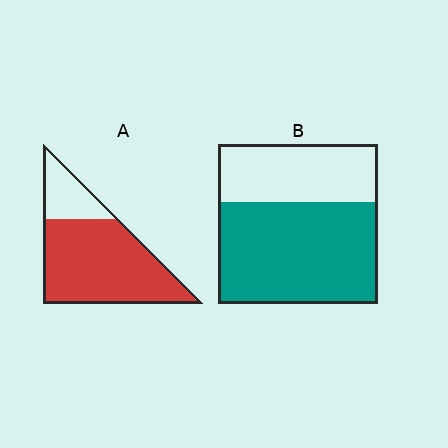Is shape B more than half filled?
Yes.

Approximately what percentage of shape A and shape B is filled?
A is approximately 80% and B is approximately 65%.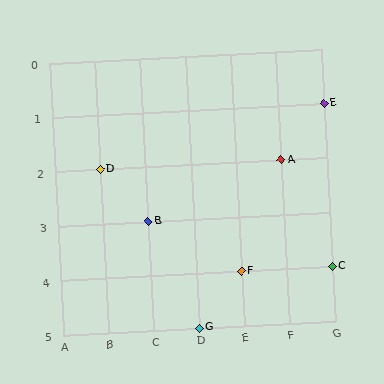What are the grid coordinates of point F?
Point F is at grid coordinates (E, 4).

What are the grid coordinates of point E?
Point E is at grid coordinates (G, 1).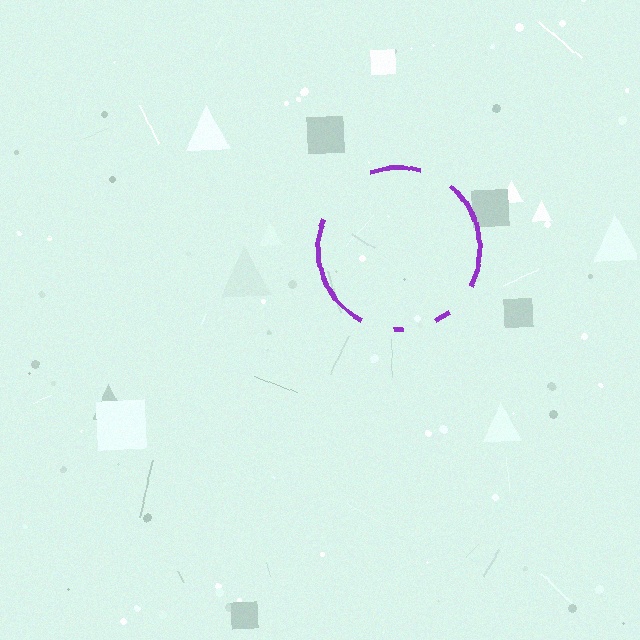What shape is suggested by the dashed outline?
The dashed outline suggests a circle.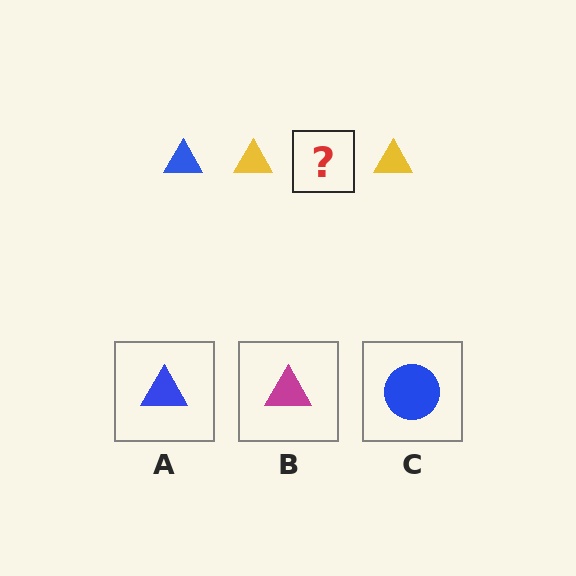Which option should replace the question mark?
Option A.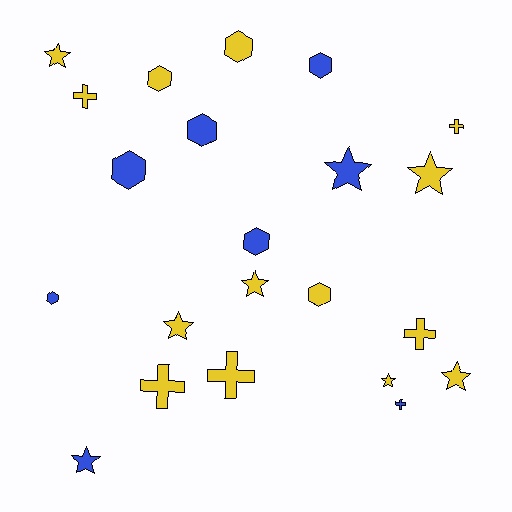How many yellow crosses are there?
There are 5 yellow crosses.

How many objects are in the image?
There are 22 objects.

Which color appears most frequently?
Yellow, with 14 objects.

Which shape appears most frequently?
Hexagon, with 8 objects.